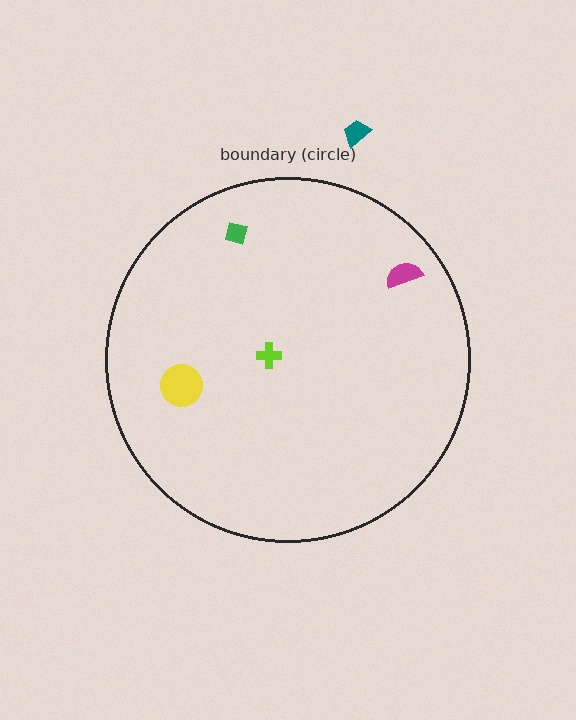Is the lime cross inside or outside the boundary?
Inside.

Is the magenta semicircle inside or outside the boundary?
Inside.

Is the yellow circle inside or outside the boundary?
Inside.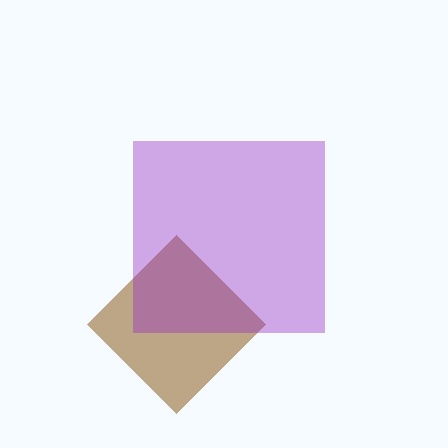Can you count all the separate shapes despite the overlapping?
Yes, there are 2 separate shapes.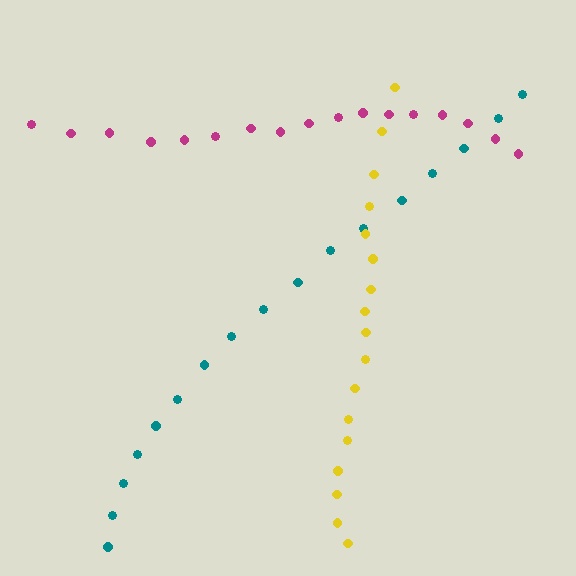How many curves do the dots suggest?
There are 3 distinct paths.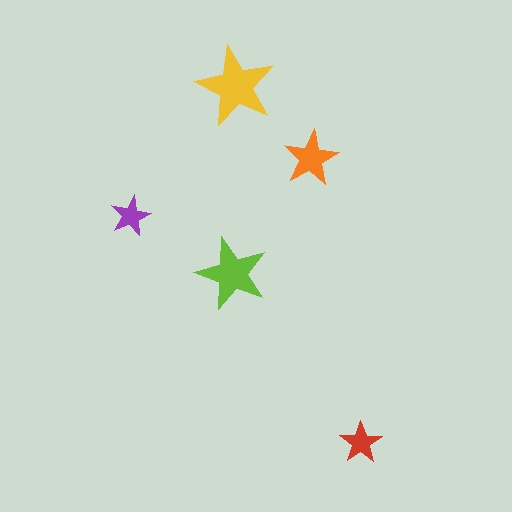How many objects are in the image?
There are 5 objects in the image.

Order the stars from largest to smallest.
the yellow one, the lime one, the orange one, the red one, the purple one.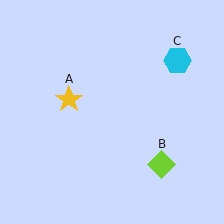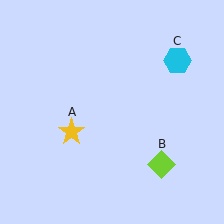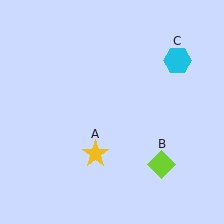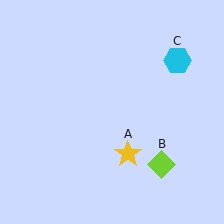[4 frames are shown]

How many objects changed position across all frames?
1 object changed position: yellow star (object A).